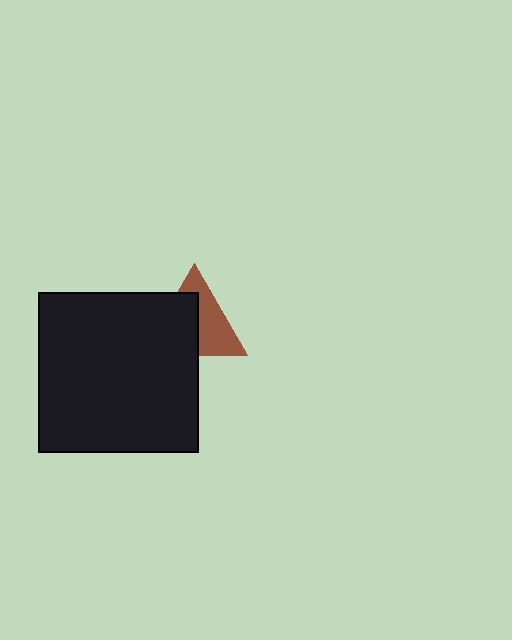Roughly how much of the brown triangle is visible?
About half of it is visible (roughly 48%).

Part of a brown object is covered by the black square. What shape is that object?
It is a triangle.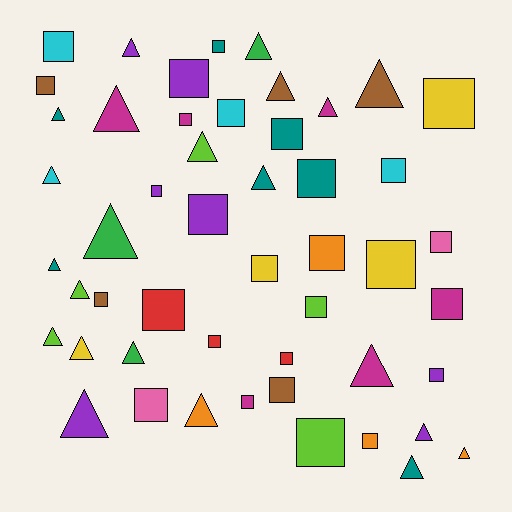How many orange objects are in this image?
There are 4 orange objects.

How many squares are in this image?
There are 28 squares.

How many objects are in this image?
There are 50 objects.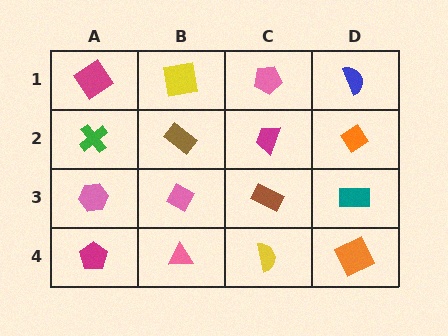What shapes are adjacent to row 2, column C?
A pink pentagon (row 1, column C), a brown rectangle (row 3, column C), a brown rectangle (row 2, column B), an orange diamond (row 2, column D).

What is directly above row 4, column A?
A pink hexagon.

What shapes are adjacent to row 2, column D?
A blue semicircle (row 1, column D), a teal rectangle (row 3, column D), a magenta trapezoid (row 2, column C).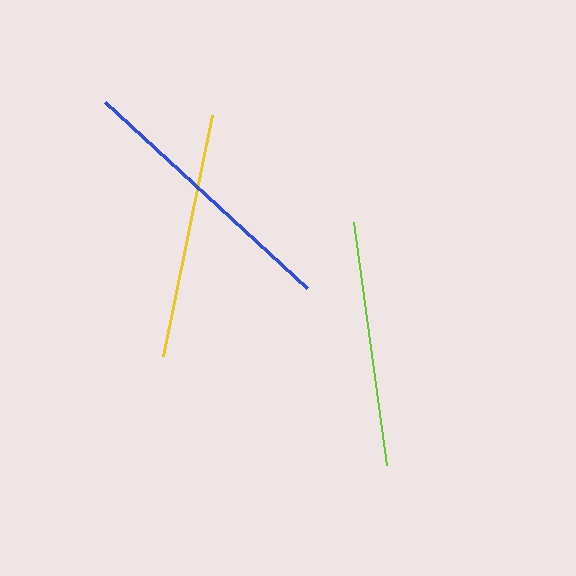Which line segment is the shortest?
The lime line is the shortest at approximately 245 pixels.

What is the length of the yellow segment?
The yellow segment is approximately 246 pixels long.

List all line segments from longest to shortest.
From longest to shortest: blue, yellow, lime.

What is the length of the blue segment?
The blue segment is approximately 275 pixels long.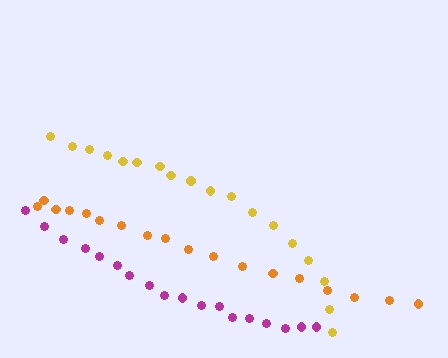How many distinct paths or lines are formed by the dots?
There are 3 distinct paths.